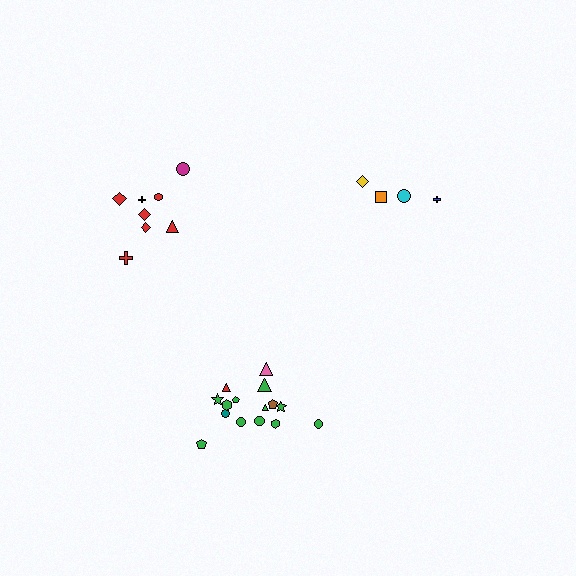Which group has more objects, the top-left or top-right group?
The top-left group.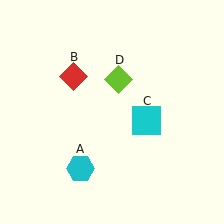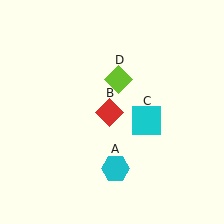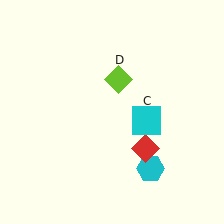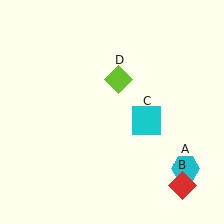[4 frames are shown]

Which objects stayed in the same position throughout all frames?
Cyan square (object C) and lime diamond (object D) remained stationary.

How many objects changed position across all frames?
2 objects changed position: cyan hexagon (object A), red diamond (object B).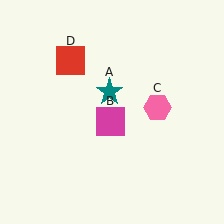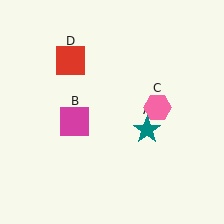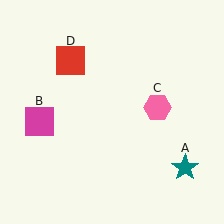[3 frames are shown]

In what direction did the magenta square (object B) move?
The magenta square (object B) moved left.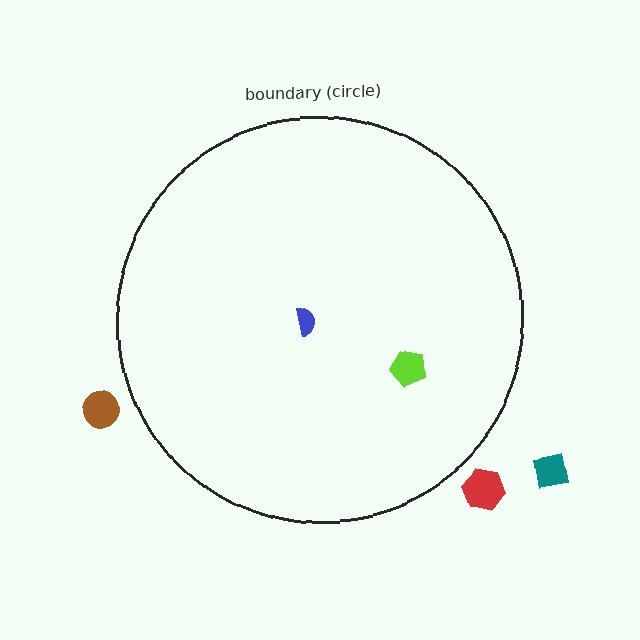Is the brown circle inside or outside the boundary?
Outside.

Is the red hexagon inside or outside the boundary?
Outside.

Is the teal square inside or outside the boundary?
Outside.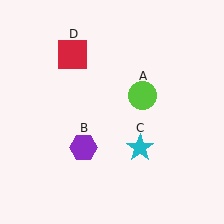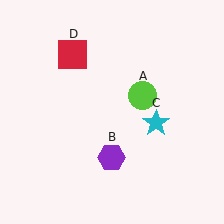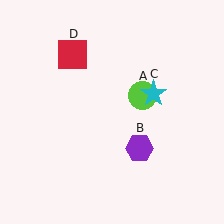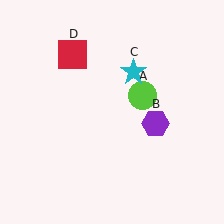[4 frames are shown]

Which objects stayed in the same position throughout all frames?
Lime circle (object A) and red square (object D) remained stationary.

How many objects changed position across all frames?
2 objects changed position: purple hexagon (object B), cyan star (object C).